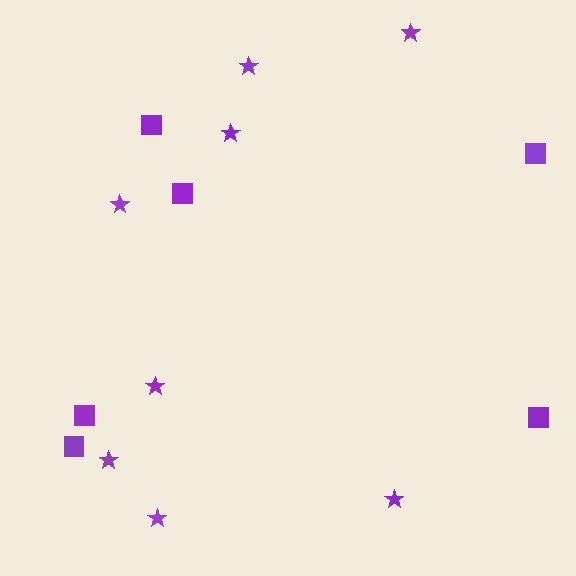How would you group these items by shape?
There are 2 groups: one group of stars (8) and one group of squares (6).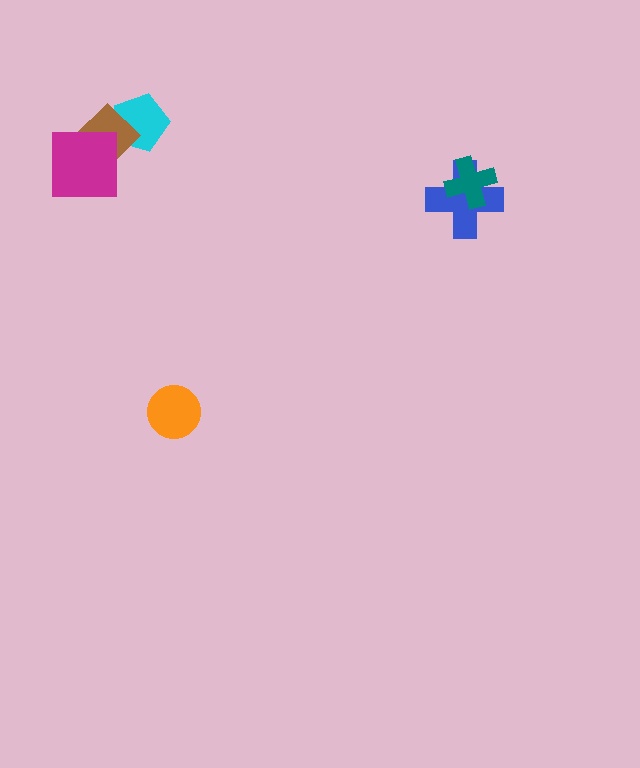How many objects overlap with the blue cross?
1 object overlaps with the blue cross.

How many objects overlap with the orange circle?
0 objects overlap with the orange circle.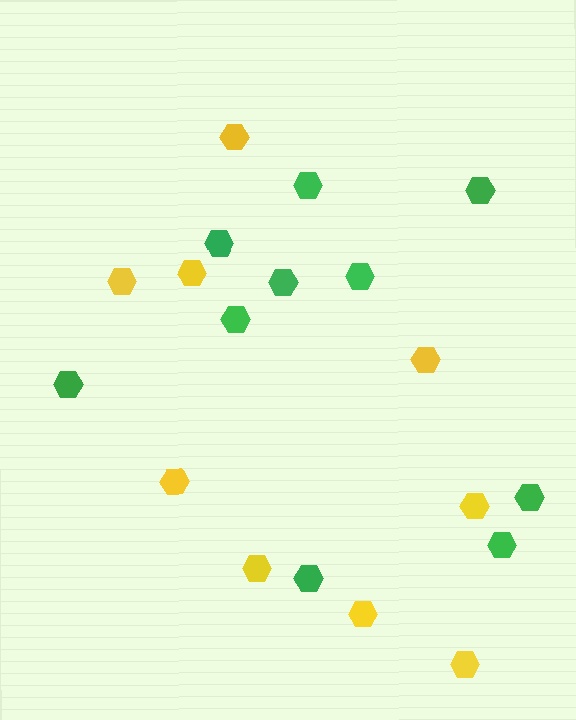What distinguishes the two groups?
There are 2 groups: one group of yellow hexagons (9) and one group of green hexagons (10).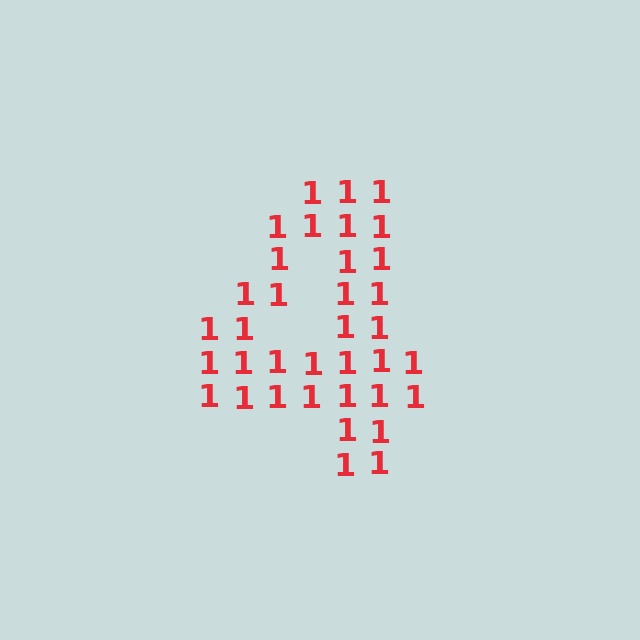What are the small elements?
The small elements are digit 1's.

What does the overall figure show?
The overall figure shows the digit 4.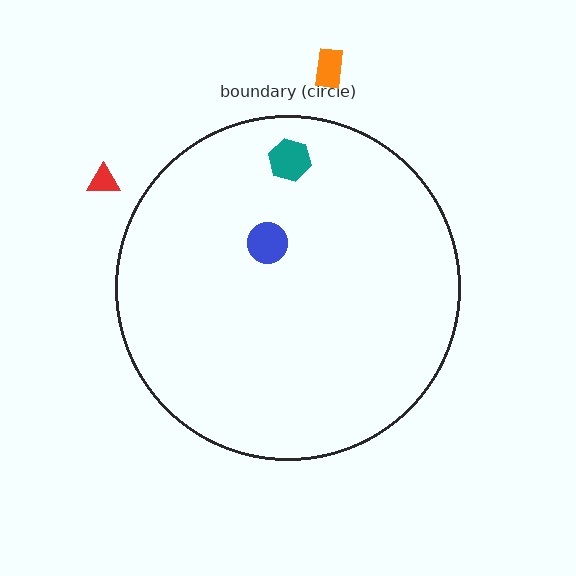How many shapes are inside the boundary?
2 inside, 2 outside.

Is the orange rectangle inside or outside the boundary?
Outside.